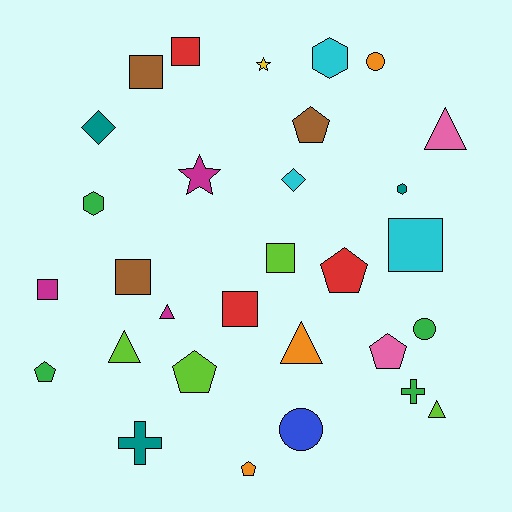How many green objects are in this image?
There are 4 green objects.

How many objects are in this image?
There are 30 objects.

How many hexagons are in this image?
There are 3 hexagons.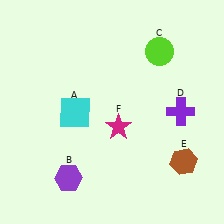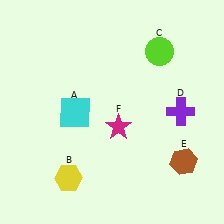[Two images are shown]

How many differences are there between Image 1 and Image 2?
There is 1 difference between the two images.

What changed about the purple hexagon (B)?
In Image 1, B is purple. In Image 2, it changed to yellow.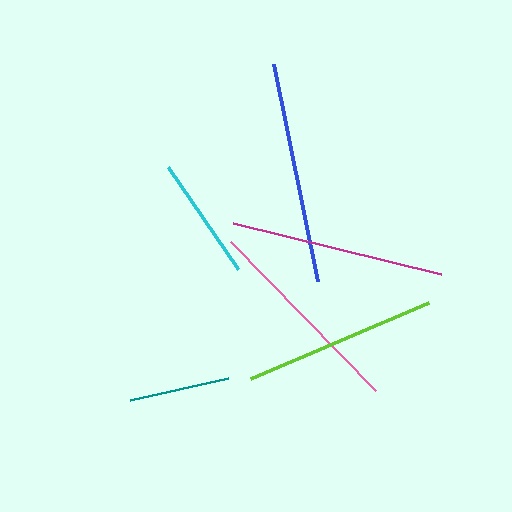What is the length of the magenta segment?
The magenta segment is approximately 214 pixels long.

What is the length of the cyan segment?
The cyan segment is approximately 124 pixels long.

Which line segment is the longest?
The blue line is the longest at approximately 221 pixels.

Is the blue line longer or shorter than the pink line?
The blue line is longer than the pink line.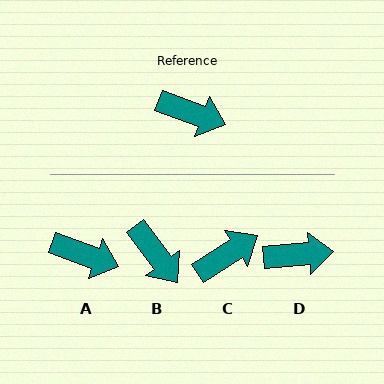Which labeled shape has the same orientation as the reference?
A.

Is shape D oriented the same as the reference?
No, it is off by about 25 degrees.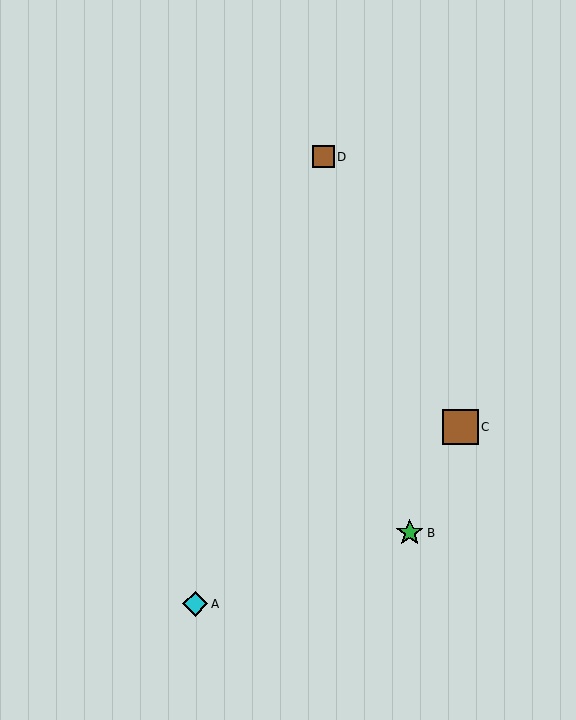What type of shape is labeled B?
Shape B is a green star.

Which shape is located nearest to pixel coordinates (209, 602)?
The cyan diamond (labeled A) at (195, 604) is nearest to that location.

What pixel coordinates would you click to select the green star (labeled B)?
Click at (410, 533) to select the green star B.